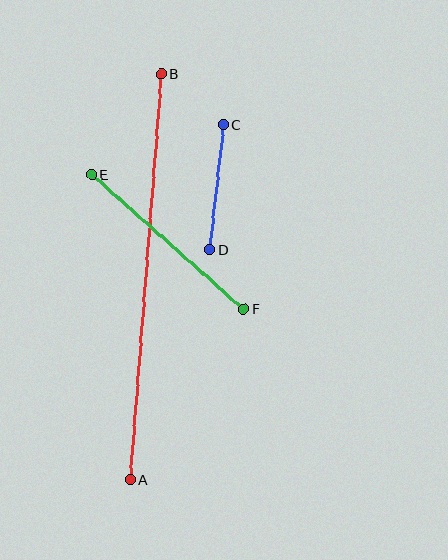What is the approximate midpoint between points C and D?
The midpoint is at approximately (217, 188) pixels.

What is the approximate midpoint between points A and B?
The midpoint is at approximately (146, 277) pixels.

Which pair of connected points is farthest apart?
Points A and B are farthest apart.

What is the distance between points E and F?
The distance is approximately 203 pixels.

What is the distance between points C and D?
The distance is approximately 126 pixels.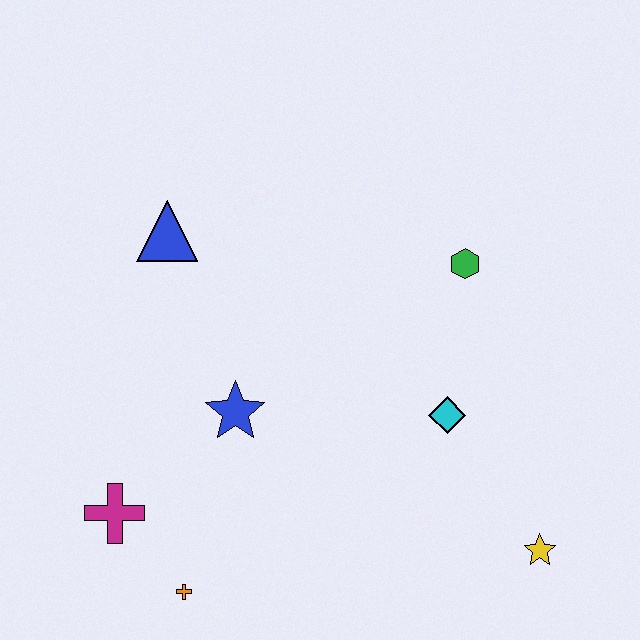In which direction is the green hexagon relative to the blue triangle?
The green hexagon is to the right of the blue triangle.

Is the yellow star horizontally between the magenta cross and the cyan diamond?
No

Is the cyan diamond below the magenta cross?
No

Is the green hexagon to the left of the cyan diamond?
No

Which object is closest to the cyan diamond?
The green hexagon is closest to the cyan diamond.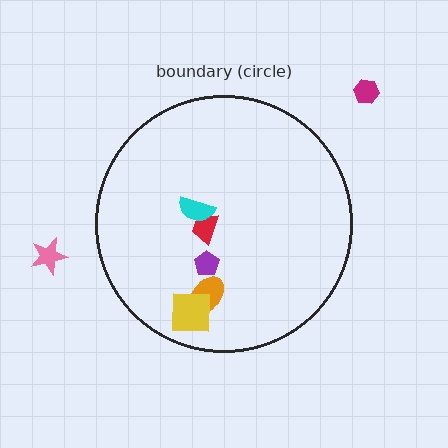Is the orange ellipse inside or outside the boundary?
Inside.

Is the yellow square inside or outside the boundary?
Inside.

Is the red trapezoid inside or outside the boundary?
Inside.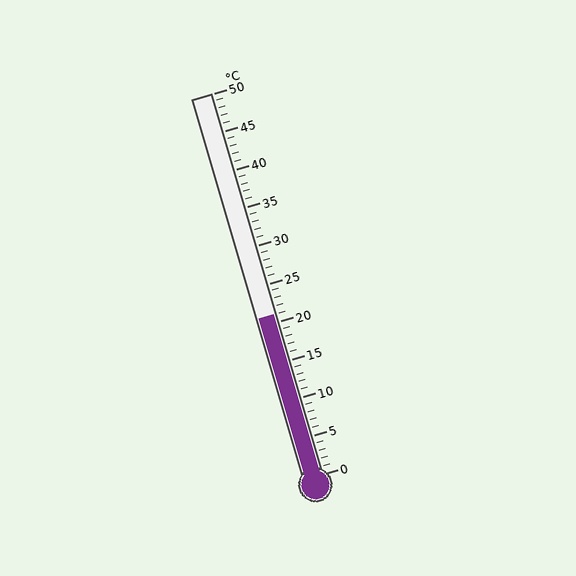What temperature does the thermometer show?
The thermometer shows approximately 21°C.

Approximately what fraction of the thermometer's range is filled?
The thermometer is filled to approximately 40% of its range.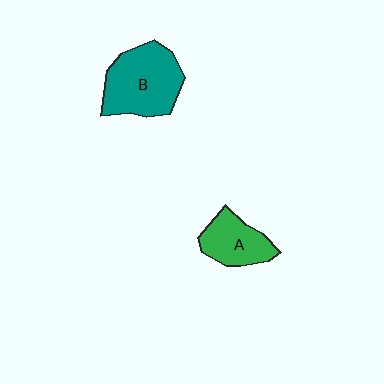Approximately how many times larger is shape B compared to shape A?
Approximately 1.6 times.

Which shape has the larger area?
Shape B (teal).